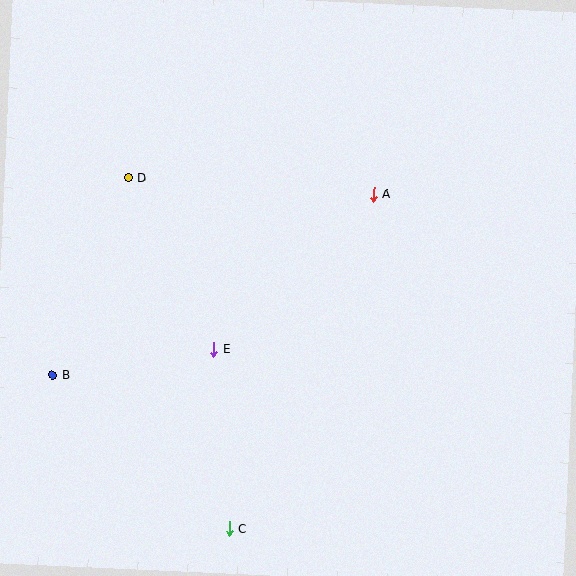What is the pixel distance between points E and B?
The distance between E and B is 163 pixels.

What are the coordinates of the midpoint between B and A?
The midpoint between B and A is at (213, 284).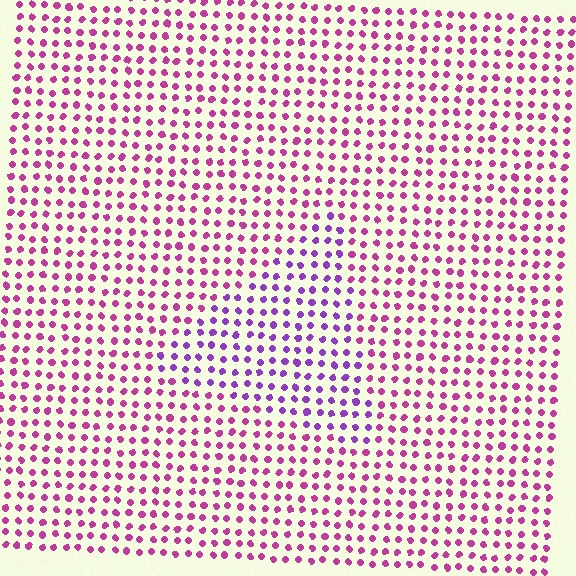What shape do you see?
I see a triangle.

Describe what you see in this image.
The image is filled with small magenta elements in a uniform arrangement. A triangle-shaped region is visible where the elements are tinted to a slightly different hue, forming a subtle color boundary.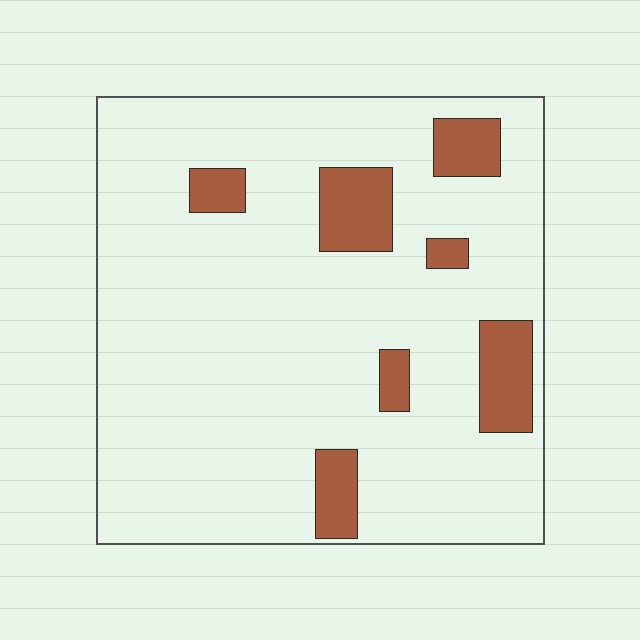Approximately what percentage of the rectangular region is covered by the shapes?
Approximately 15%.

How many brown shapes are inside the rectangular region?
7.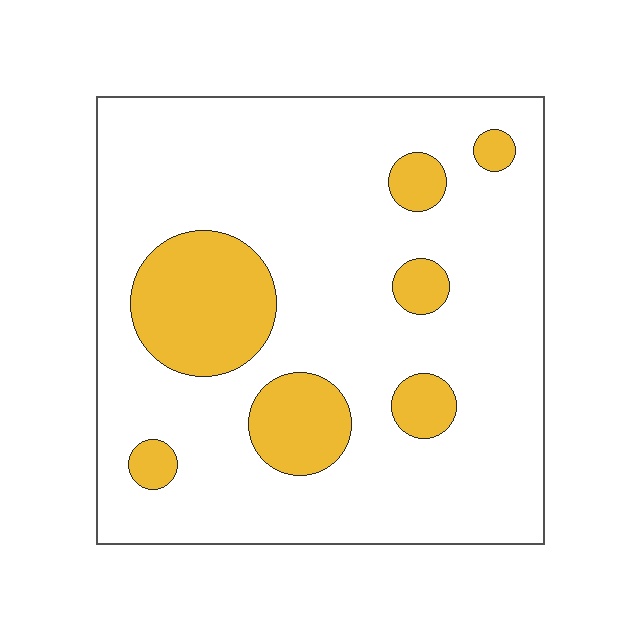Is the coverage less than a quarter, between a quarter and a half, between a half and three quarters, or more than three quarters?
Less than a quarter.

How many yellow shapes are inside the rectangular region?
7.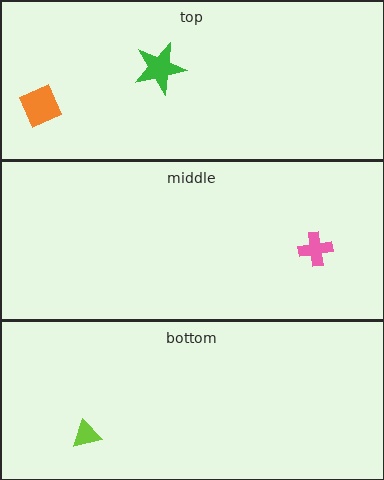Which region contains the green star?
The top region.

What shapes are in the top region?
The green star, the orange square.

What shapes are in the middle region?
The pink cross.